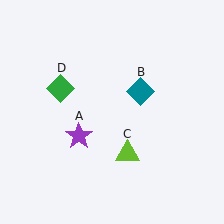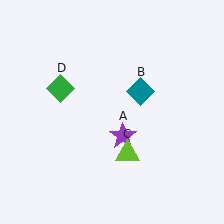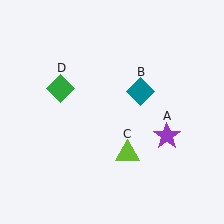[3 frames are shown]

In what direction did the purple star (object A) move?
The purple star (object A) moved right.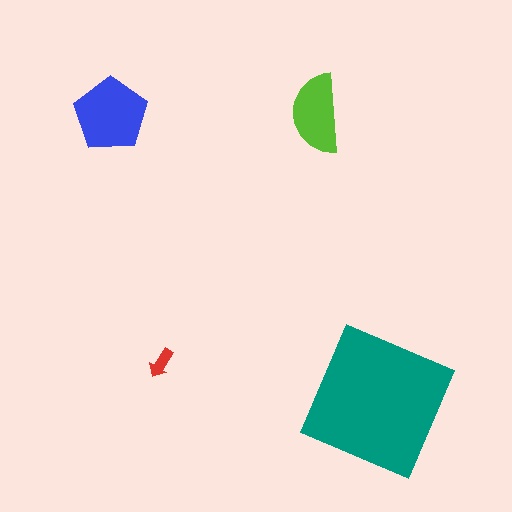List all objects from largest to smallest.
The teal square, the blue pentagon, the lime semicircle, the red arrow.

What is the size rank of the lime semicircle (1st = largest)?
3rd.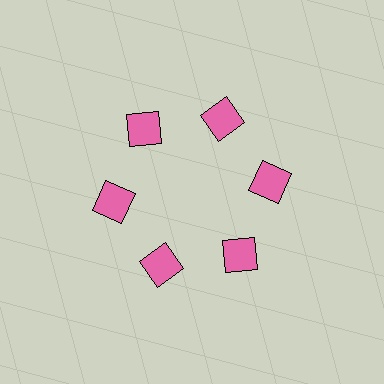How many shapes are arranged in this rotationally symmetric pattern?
There are 6 shapes, arranged in 6 groups of 1.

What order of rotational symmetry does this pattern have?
This pattern has 6-fold rotational symmetry.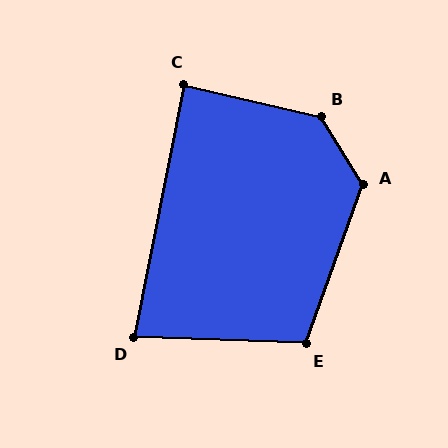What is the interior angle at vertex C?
Approximately 88 degrees (approximately right).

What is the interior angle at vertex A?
Approximately 129 degrees (obtuse).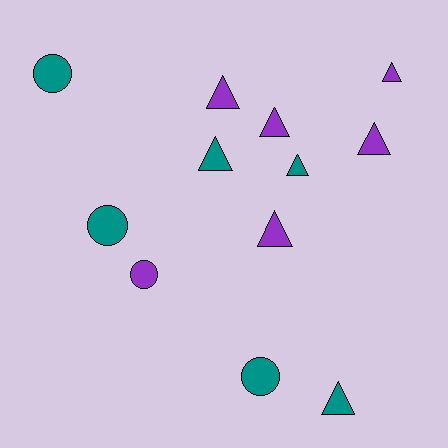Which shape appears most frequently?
Triangle, with 8 objects.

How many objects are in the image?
There are 12 objects.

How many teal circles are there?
There are 3 teal circles.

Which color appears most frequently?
Teal, with 6 objects.